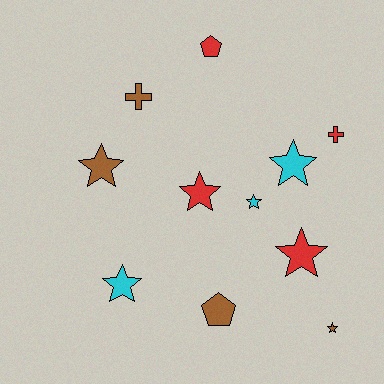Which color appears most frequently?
Brown, with 4 objects.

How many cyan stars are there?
There are 3 cyan stars.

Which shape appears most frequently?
Star, with 7 objects.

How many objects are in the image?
There are 11 objects.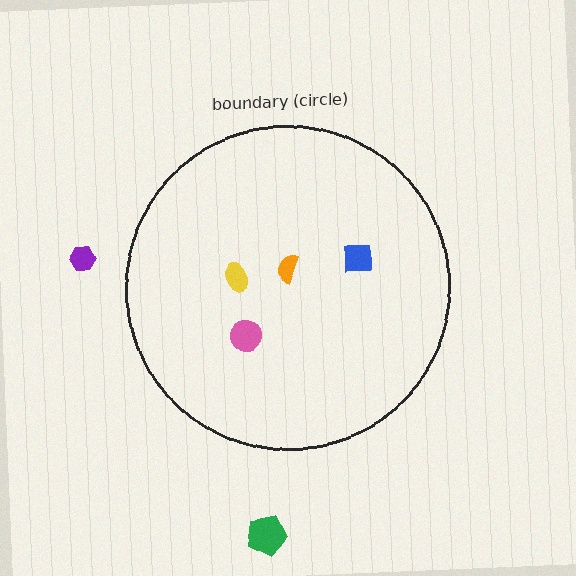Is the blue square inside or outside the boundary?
Inside.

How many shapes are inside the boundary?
4 inside, 2 outside.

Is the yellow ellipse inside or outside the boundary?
Inside.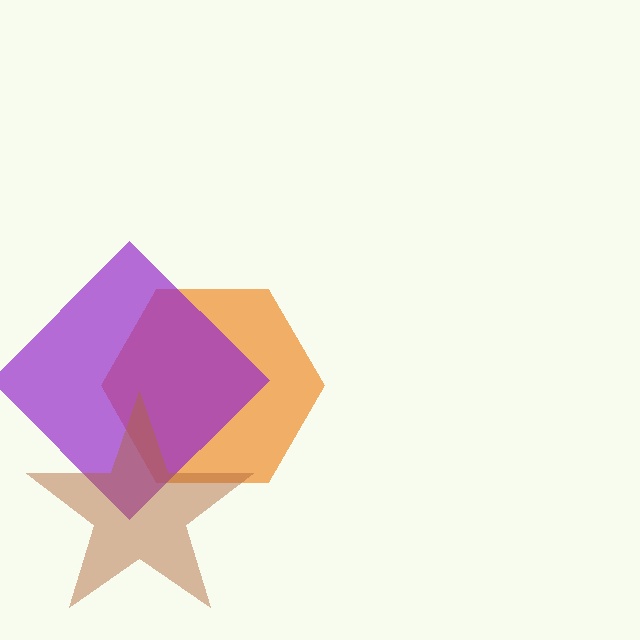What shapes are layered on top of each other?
The layered shapes are: an orange hexagon, a purple diamond, a brown star.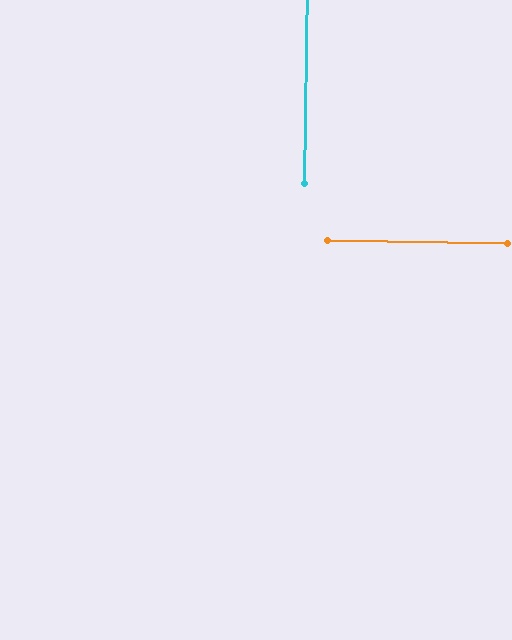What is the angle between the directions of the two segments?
Approximately 90 degrees.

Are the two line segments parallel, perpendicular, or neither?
Perpendicular — they meet at approximately 90°.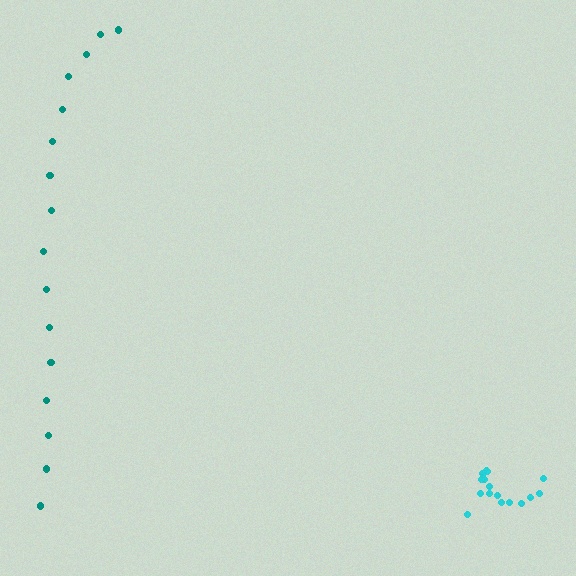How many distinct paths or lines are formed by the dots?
There are 2 distinct paths.